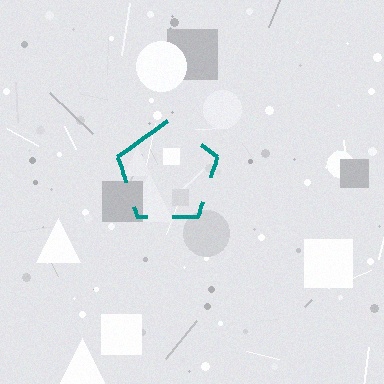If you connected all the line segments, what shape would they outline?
They would outline a pentagon.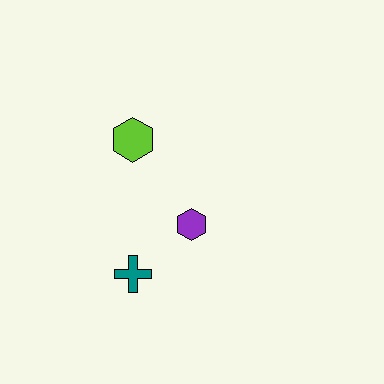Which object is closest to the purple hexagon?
The teal cross is closest to the purple hexagon.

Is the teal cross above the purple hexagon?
No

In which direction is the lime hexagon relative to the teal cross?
The lime hexagon is above the teal cross.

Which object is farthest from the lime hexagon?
The teal cross is farthest from the lime hexagon.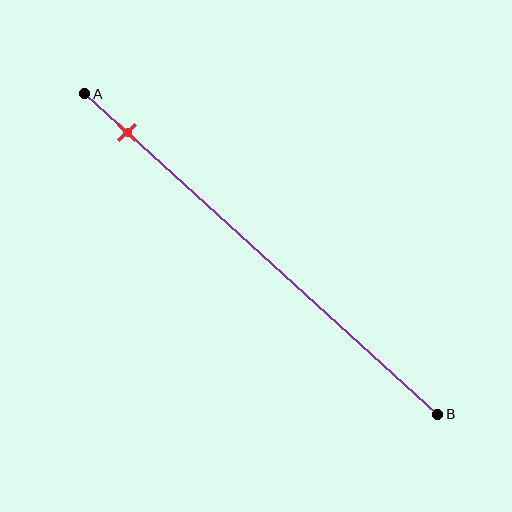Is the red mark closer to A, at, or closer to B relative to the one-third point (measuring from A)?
The red mark is closer to point A than the one-third point of segment AB.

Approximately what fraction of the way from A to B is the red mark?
The red mark is approximately 10% of the way from A to B.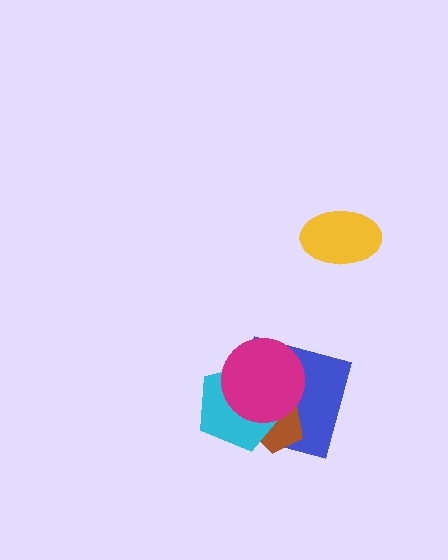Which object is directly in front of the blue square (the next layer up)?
The brown pentagon is directly in front of the blue square.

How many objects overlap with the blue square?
3 objects overlap with the blue square.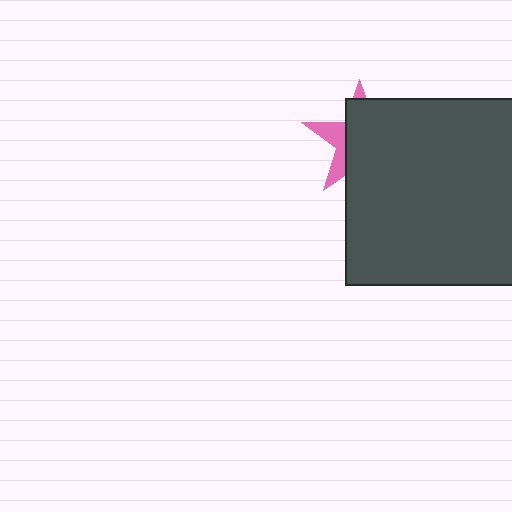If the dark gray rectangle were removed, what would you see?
You would see the complete pink star.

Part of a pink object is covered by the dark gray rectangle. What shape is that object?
It is a star.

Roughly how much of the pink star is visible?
A small part of it is visible (roughly 30%).